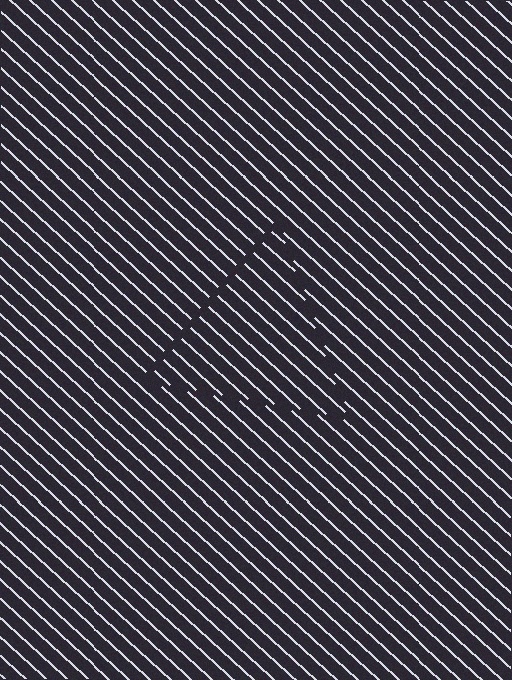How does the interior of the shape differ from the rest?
The interior of the shape contains the same grating, shifted by half a period — the contour is defined by the phase discontinuity where line-ends from the inner and outer gratings abut.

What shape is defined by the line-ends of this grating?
An illusory triangle. The interior of the shape contains the same grating, shifted by half a period — the contour is defined by the phase discontinuity where line-ends from the inner and outer gratings abut.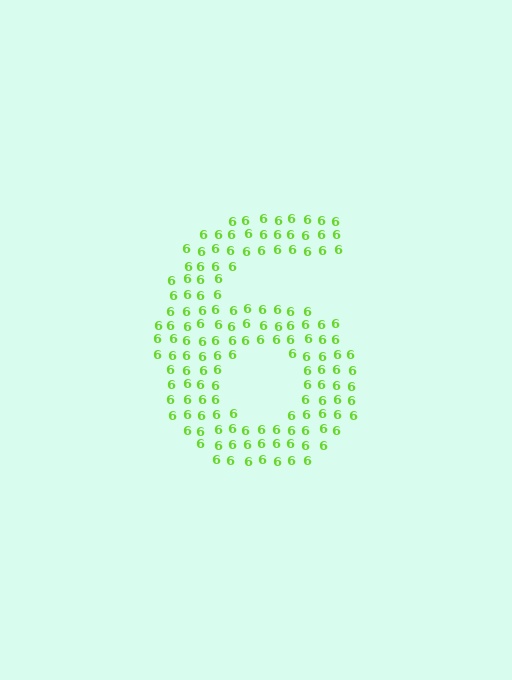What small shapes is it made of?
It is made of small digit 6's.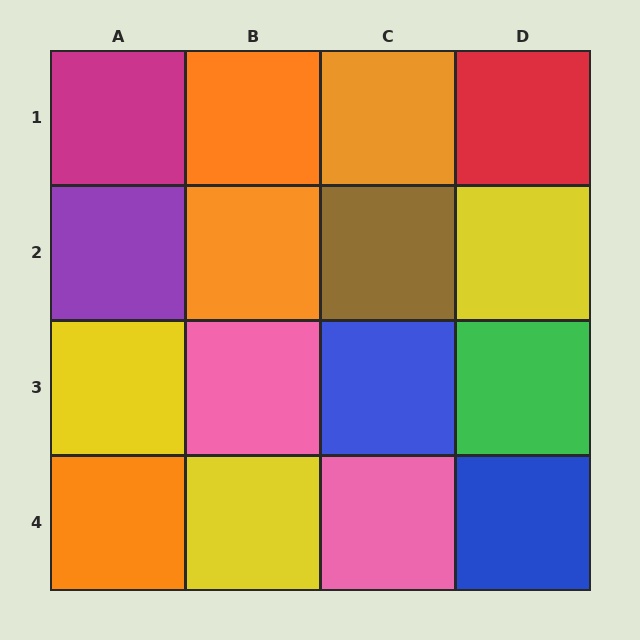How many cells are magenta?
1 cell is magenta.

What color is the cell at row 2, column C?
Brown.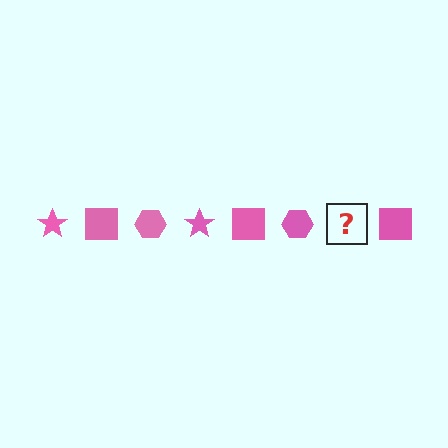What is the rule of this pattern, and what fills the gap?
The rule is that the pattern cycles through star, square, hexagon shapes in pink. The gap should be filled with a pink star.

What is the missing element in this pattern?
The missing element is a pink star.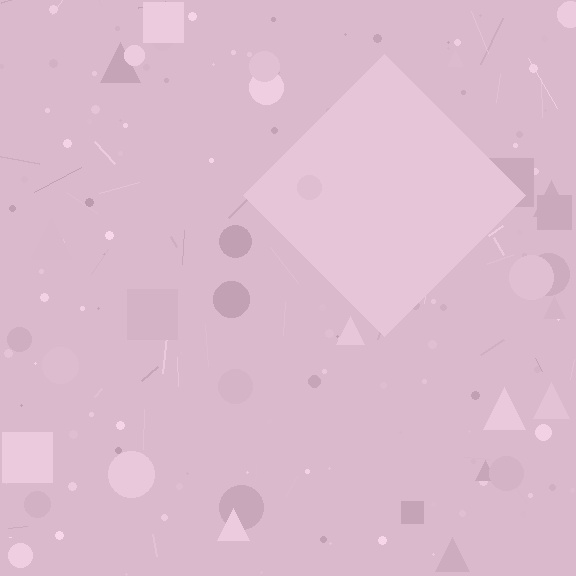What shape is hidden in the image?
A diamond is hidden in the image.